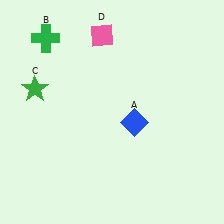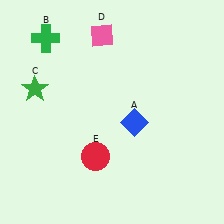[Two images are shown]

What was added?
A red circle (E) was added in Image 2.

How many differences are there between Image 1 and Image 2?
There is 1 difference between the two images.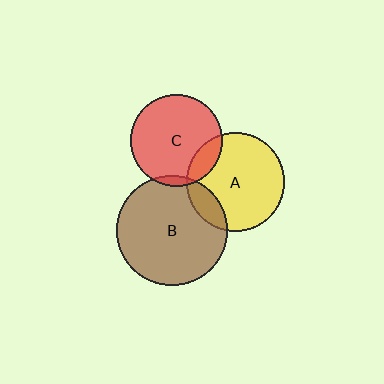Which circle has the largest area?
Circle B (brown).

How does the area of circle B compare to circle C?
Approximately 1.4 times.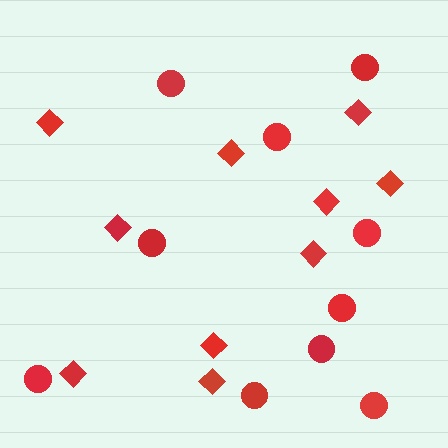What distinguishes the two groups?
There are 2 groups: one group of circles (10) and one group of diamonds (10).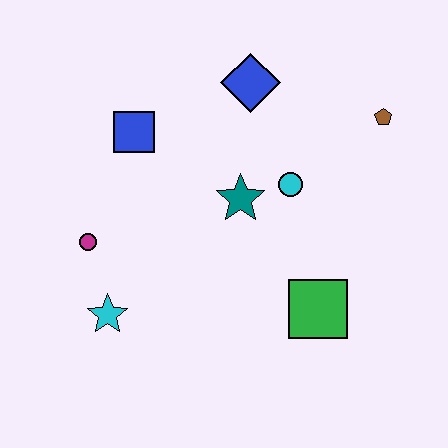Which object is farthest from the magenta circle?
The brown pentagon is farthest from the magenta circle.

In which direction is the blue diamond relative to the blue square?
The blue diamond is to the right of the blue square.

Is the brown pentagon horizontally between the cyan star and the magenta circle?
No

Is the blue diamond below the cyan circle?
No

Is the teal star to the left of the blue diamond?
Yes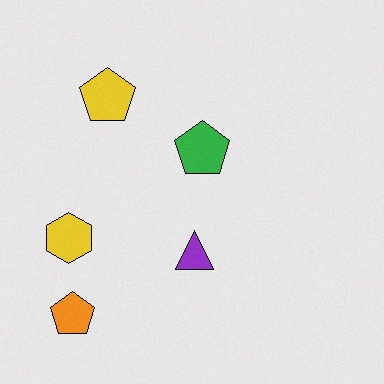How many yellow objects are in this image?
There are 2 yellow objects.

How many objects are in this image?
There are 5 objects.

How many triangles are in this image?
There is 1 triangle.